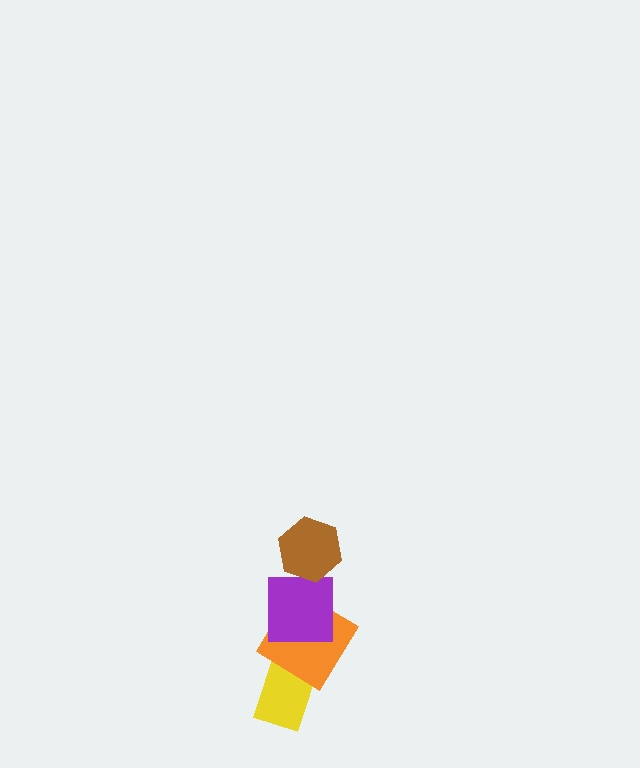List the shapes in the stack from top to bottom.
From top to bottom: the brown hexagon, the purple square, the orange diamond, the yellow rectangle.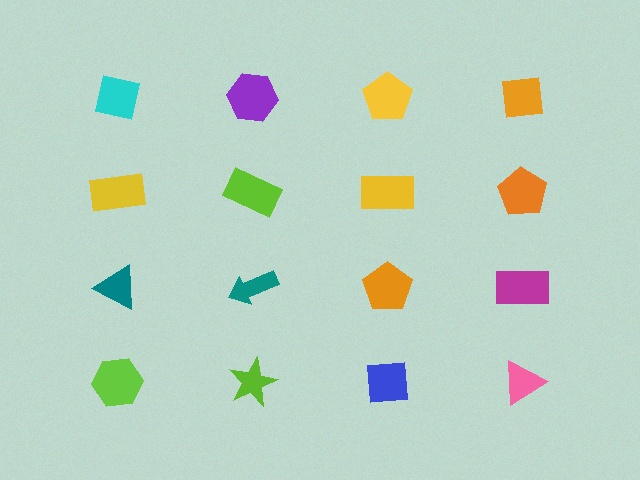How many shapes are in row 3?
4 shapes.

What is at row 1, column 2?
A purple hexagon.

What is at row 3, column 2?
A teal arrow.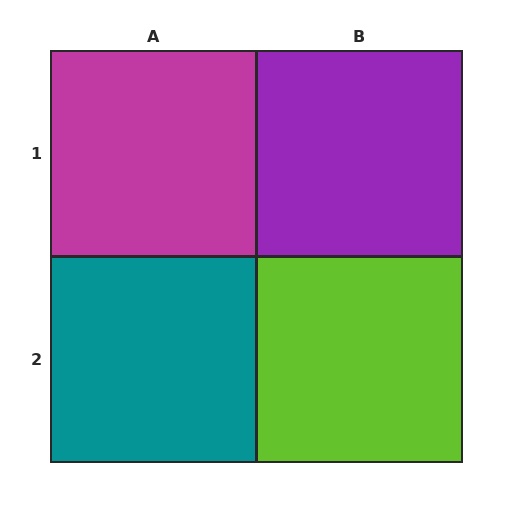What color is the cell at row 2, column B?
Lime.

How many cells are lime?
1 cell is lime.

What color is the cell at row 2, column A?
Teal.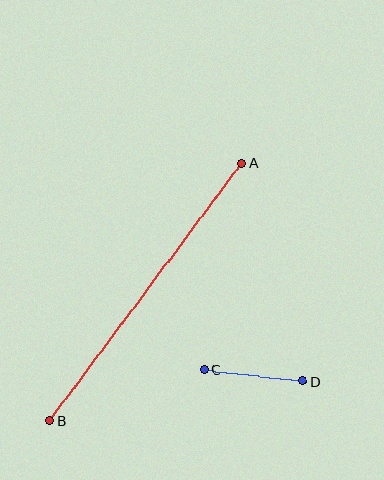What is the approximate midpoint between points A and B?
The midpoint is at approximately (145, 292) pixels.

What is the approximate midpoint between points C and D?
The midpoint is at approximately (254, 375) pixels.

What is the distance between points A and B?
The distance is approximately 321 pixels.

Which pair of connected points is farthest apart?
Points A and B are farthest apart.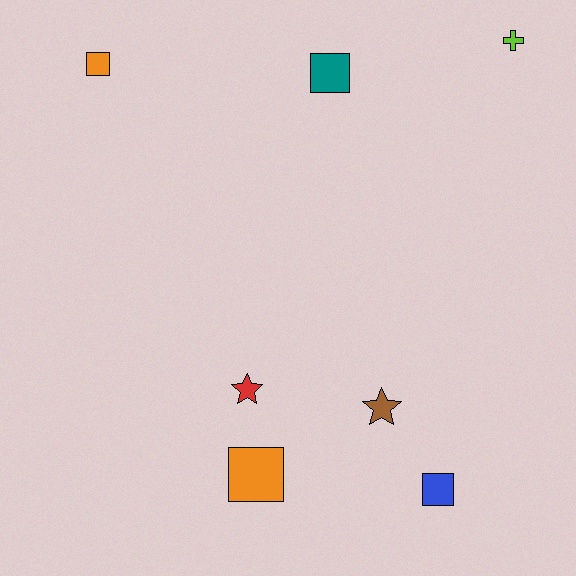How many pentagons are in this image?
There are no pentagons.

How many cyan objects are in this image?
There are no cyan objects.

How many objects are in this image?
There are 7 objects.